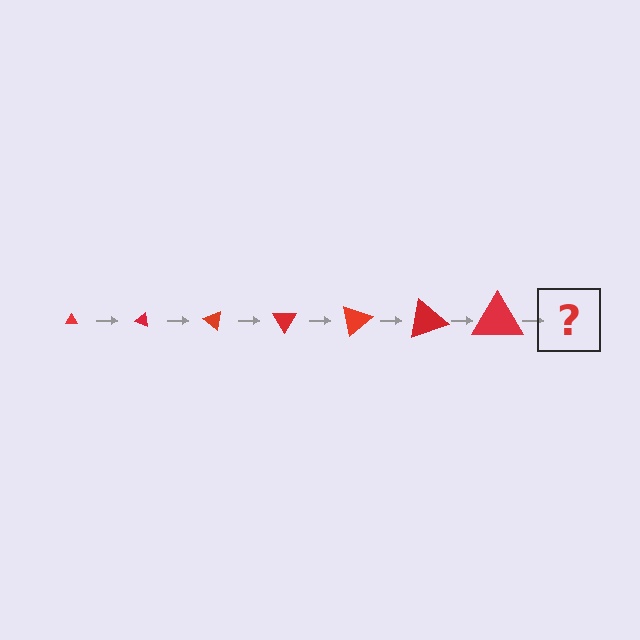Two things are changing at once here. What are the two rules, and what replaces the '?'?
The two rules are that the triangle grows larger each step and it rotates 20 degrees each step. The '?' should be a triangle, larger than the previous one and rotated 140 degrees from the start.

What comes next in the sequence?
The next element should be a triangle, larger than the previous one and rotated 140 degrees from the start.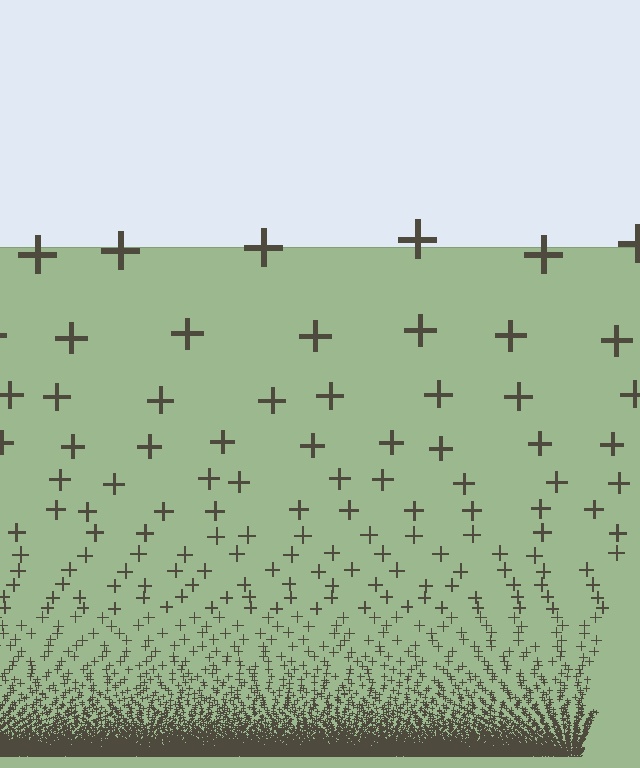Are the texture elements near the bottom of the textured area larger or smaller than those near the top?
Smaller. The gradient is inverted — elements near the bottom are smaller and denser.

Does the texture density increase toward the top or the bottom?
Density increases toward the bottom.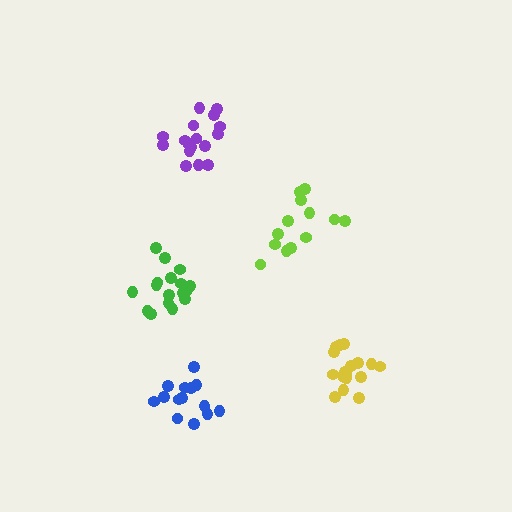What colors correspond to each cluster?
The clusters are colored: yellow, green, purple, lime, blue.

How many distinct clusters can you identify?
There are 5 distinct clusters.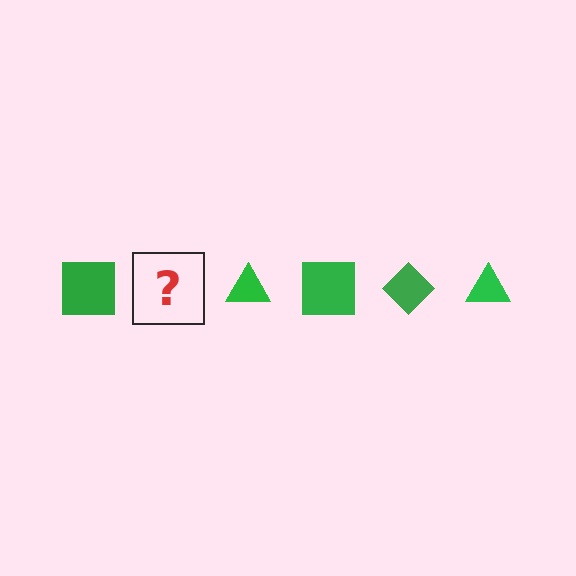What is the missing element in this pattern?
The missing element is a green diamond.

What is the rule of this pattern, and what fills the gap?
The rule is that the pattern cycles through square, diamond, triangle shapes in green. The gap should be filled with a green diamond.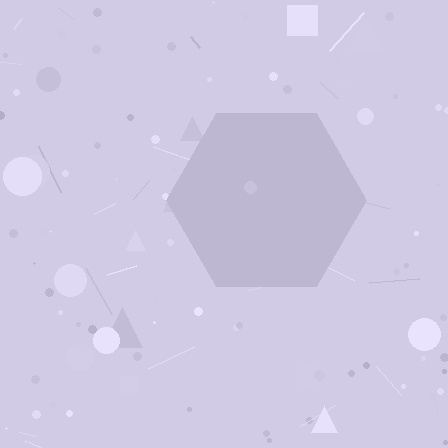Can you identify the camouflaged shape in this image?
The camouflaged shape is a hexagon.